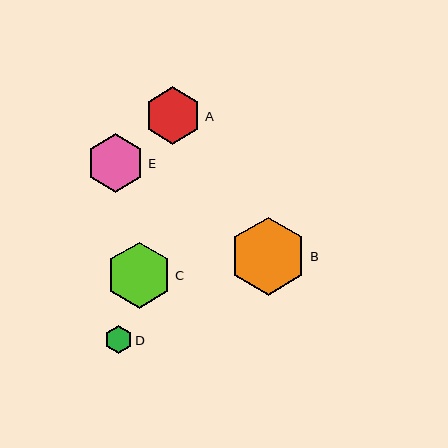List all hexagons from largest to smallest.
From largest to smallest: B, C, E, A, D.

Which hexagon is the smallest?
Hexagon D is the smallest with a size of approximately 28 pixels.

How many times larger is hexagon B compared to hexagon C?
Hexagon B is approximately 1.2 times the size of hexagon C.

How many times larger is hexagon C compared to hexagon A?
Hexagon C is approximately 1.2 times the size of hexagon A.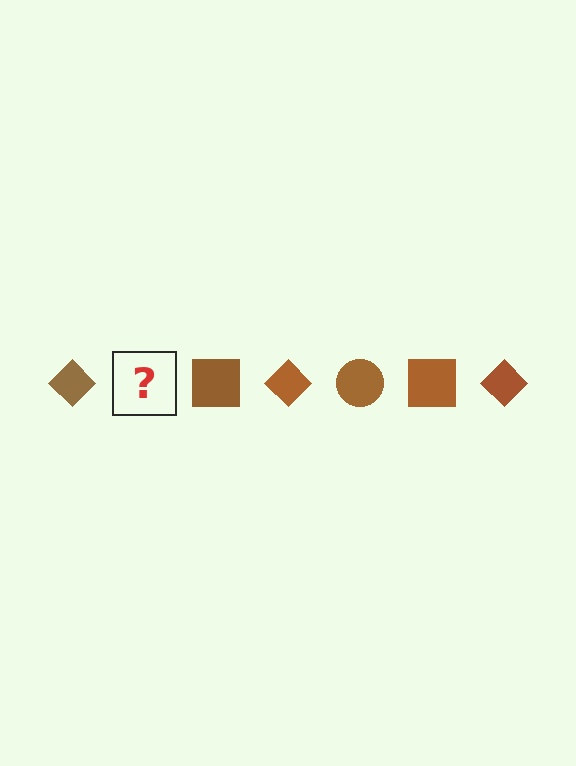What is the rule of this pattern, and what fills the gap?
The rule is that the pattern cycles through diamond, circle, square shapes in brown. The gap should be filled with a brown circle.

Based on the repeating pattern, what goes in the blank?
The blank should be a brown circle.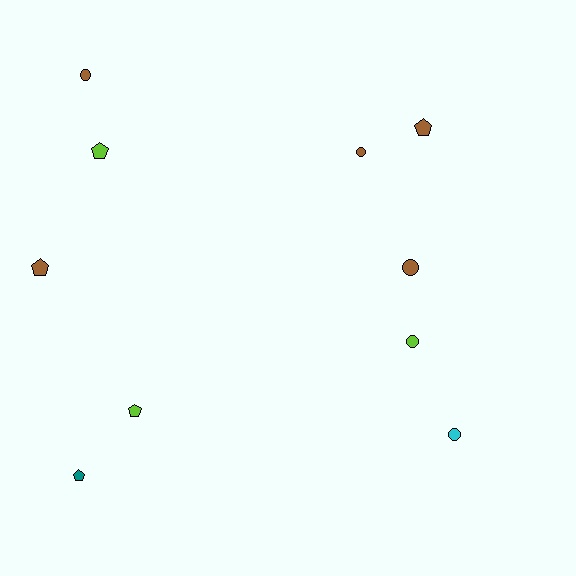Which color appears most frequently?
Brown, with 5 objects.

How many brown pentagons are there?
There are 2 brown pentagons.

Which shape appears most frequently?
Circle, with 5 objects.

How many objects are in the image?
There are 10 objects.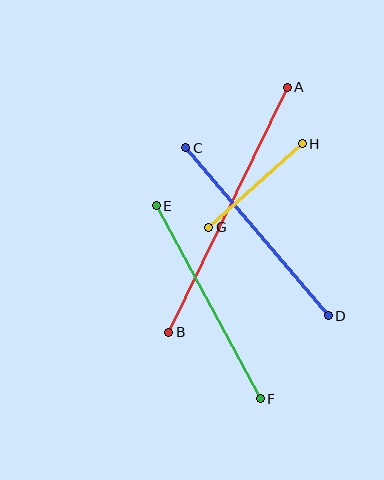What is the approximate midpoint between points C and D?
The midpoint is at approximately (257, 232) pixels.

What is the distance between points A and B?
The distance is approximately 272 pixels.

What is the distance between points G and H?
The distance is approximately 125 pixels.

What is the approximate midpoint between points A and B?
The midpoint is at approximately (228, 210) pixels.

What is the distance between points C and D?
The distance is approximately 220 pixels.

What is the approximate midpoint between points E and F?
The midpoint is at approximately (208, 302) pixels.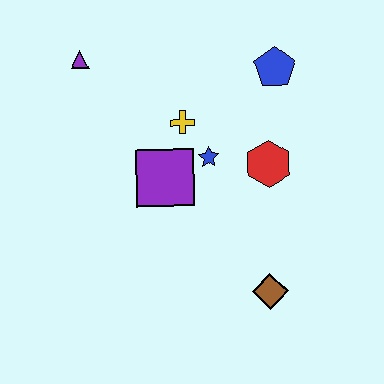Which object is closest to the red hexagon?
The blue star is closest to the red hexagon.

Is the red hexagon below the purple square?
No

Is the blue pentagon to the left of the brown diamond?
No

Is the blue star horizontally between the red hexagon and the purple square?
Yes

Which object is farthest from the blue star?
The purple triangle is farthest from the blue star.